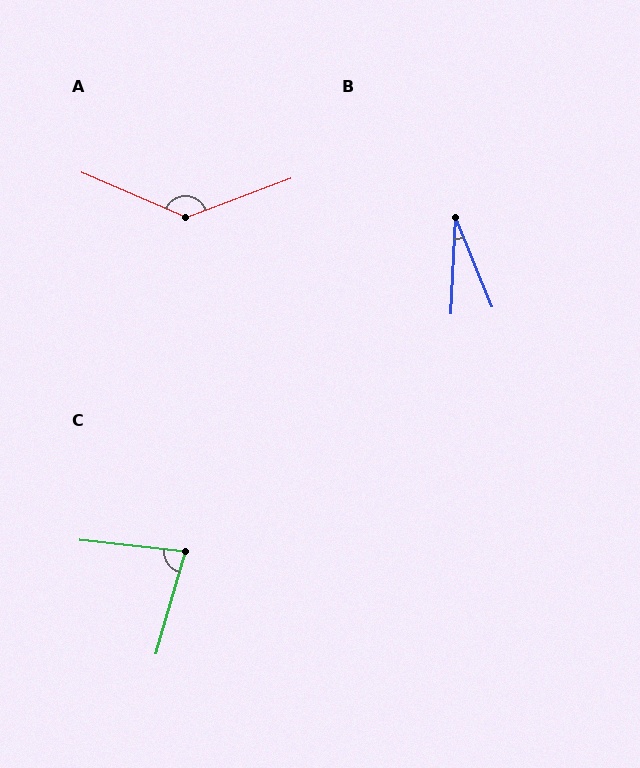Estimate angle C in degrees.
Approximately 81 degrees.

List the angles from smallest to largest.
B (25°), C (81°), A (137°).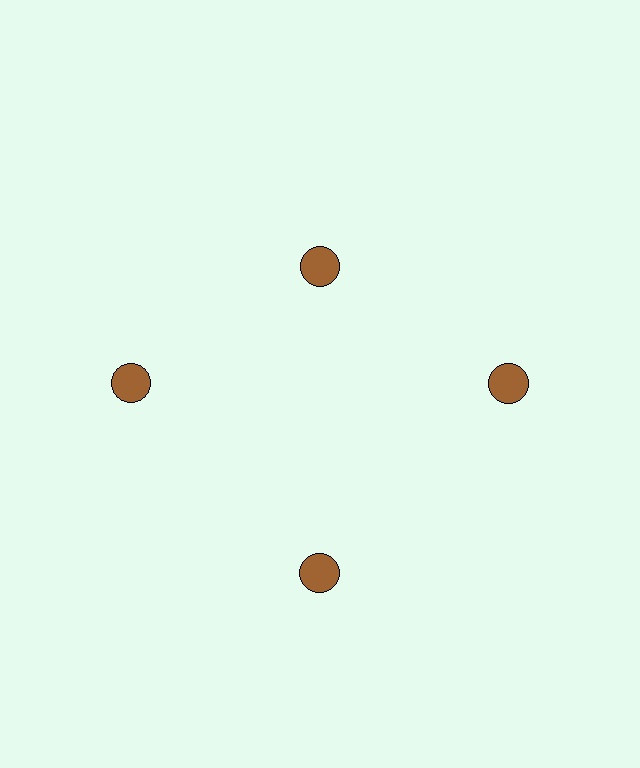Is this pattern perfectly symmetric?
No. The 4 brown circles are arranged in a ring, but one element near the 12 o'clock position is pulled inward toward the center, breaking the 4-fold rotational symmetry.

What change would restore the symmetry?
The symmetry would be restored by moving it outward, back onto the ring so that all 4 circles sit at equal angles and equal distance from the center.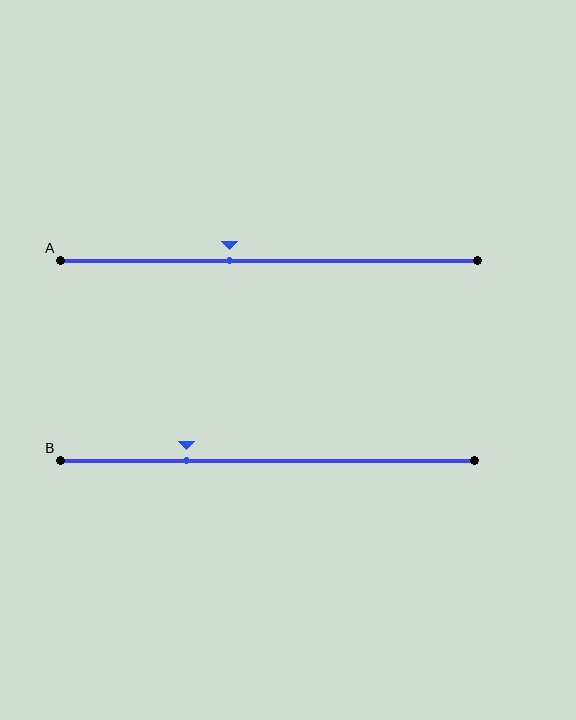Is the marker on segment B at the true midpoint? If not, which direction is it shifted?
No, the marker on segment B is shifted to the left by about 19% of the segment length.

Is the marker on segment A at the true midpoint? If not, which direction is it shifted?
No, the marker on segment A is shifted to the left by about 9% of the segment length.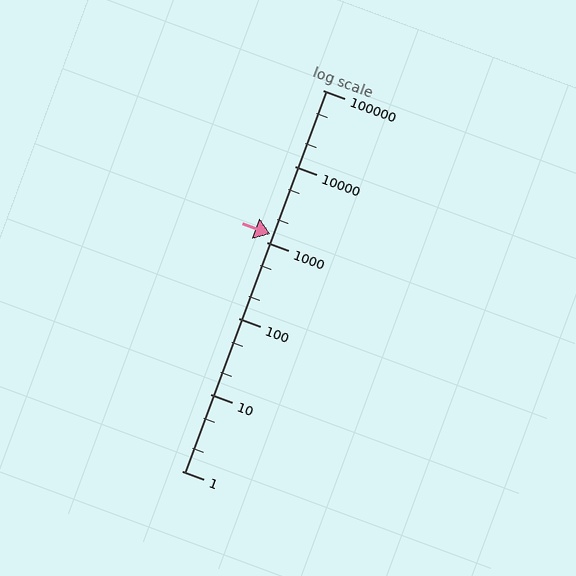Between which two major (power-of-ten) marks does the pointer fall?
The pointer is between 1000 and 10000.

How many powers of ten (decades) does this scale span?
The scale spans 5 decades, from 1 to 100000.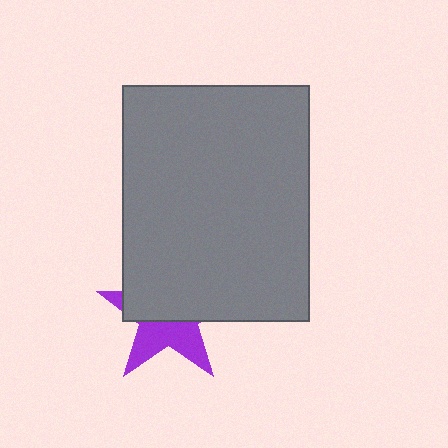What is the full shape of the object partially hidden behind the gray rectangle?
The partially hidden object is a purple star.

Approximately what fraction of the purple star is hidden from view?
Roughly 57% of the purple star is hidden behind the gray rectangle.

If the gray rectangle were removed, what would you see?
You would see the complete purple star.